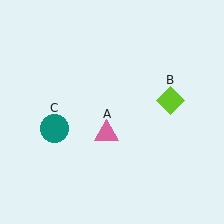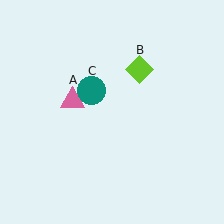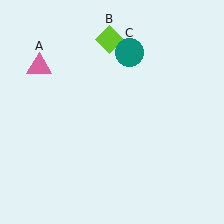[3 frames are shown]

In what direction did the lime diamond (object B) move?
The lime diamond (object B) moved up and to the left.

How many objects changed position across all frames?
3 objects changed position: pink triangle (object A), lime diamond (object B), teal circle (object C).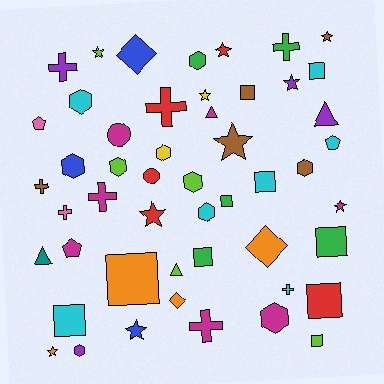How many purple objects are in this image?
There are 4 purple objects.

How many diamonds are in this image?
There are 3 diamonds.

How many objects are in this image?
There are 50 objects.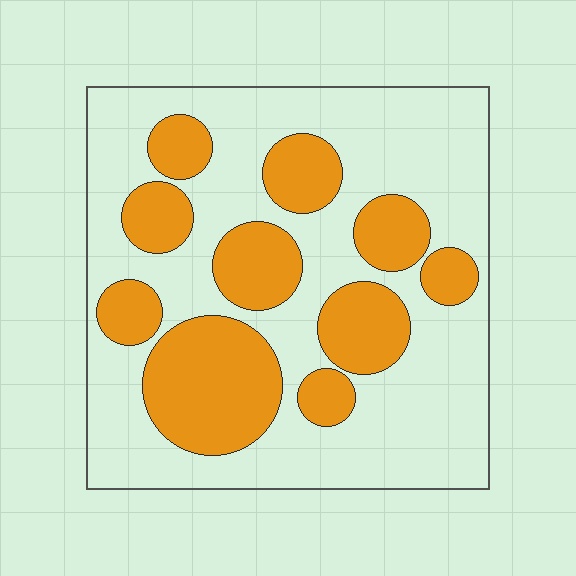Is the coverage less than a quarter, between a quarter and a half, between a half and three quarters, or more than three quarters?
Between a quarter and a half.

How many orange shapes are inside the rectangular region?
10.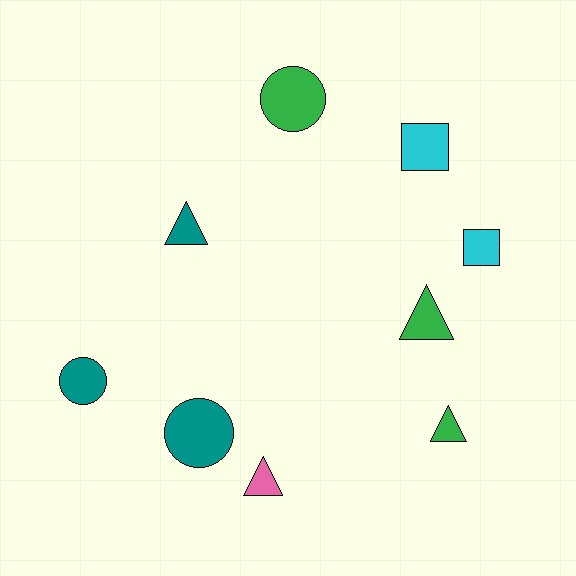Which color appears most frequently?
Green, with 3 objects.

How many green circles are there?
There is 1 green circle.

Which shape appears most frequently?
Triangle, with 4 objects.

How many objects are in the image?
There are 9 objects.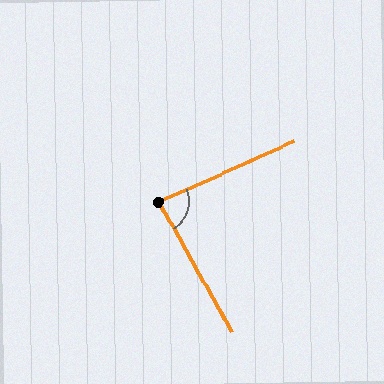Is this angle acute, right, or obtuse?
It is acute.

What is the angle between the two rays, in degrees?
Approximately 85 degrees.